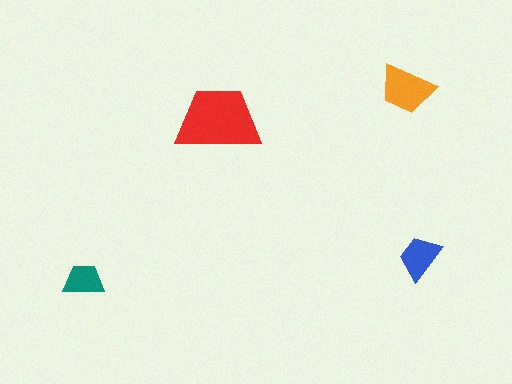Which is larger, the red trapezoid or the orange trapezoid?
The red one.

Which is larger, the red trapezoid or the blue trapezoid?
The red one.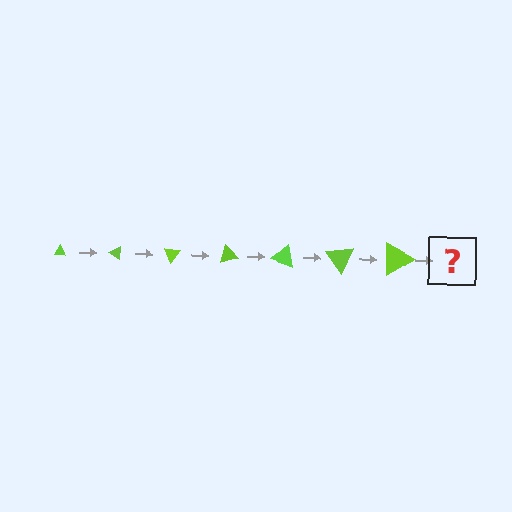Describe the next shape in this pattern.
It should be a triangle, larger than the previous one and rotated 245 degrees from the start.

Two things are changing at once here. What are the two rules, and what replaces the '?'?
The two rules are that the triangle grows larger each step and it rotates 35 degrees each step. The '?' should be a triangle, larger than the previous one and rotated 245 degrees from the start.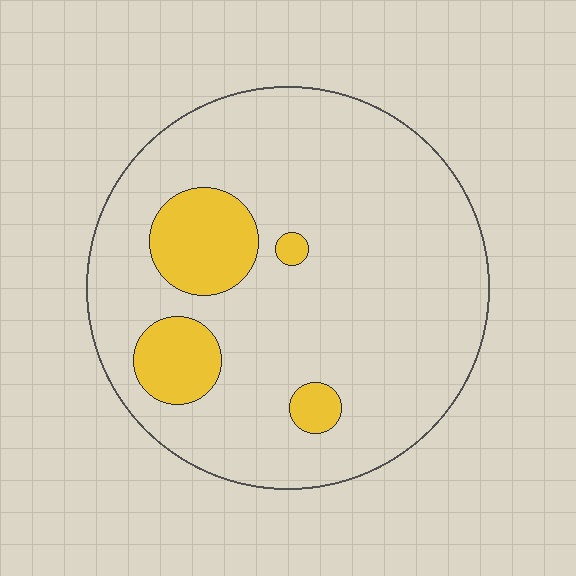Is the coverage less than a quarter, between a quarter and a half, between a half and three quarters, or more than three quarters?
Less than a quarter.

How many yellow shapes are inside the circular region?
4.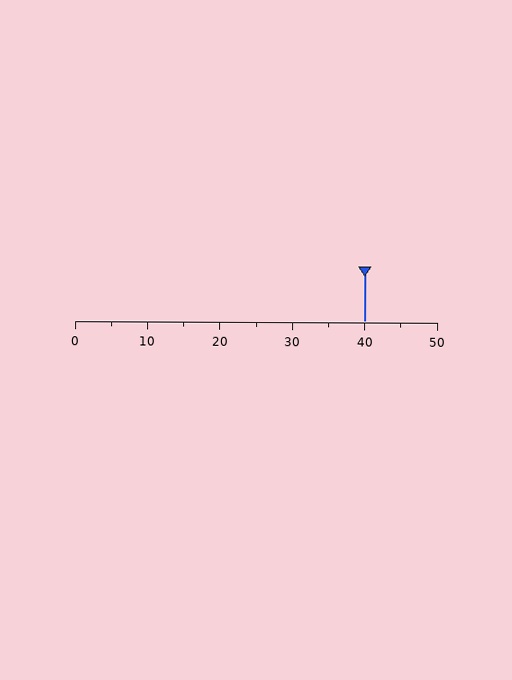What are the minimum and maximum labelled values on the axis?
The axis runs from 0 to 50.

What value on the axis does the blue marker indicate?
The marker indicates approximately 40.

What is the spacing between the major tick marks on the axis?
The major ticks are spaced 10 apart.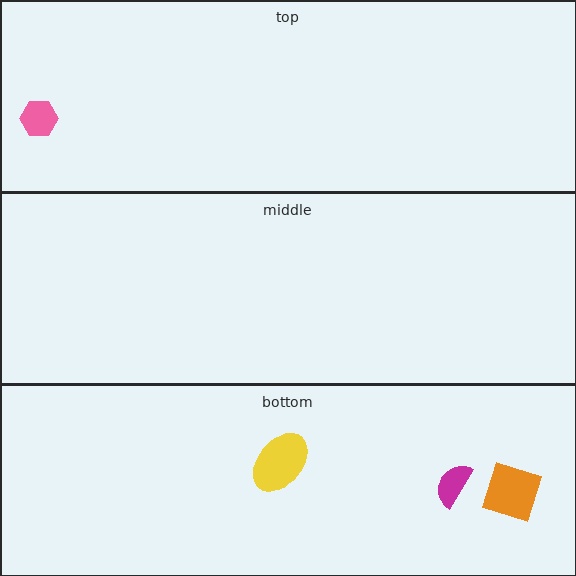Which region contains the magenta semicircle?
The bottom region.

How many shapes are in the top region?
1.